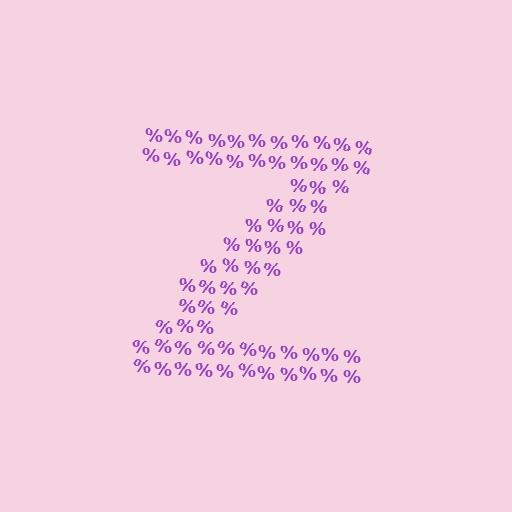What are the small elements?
The small elements are percent signs.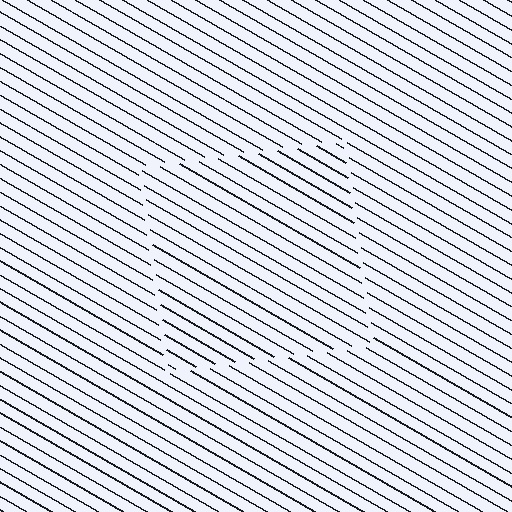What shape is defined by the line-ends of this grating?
An illusory square. The interior of the shape contains the same grating, shifted by half a period — the contour is defined by the phase discontinuity where line-ends from the inner and outer gratings abut.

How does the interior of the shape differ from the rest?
The interior of the shape contains the same grating, shifted by half a period — the contour is defined by the phase discontinuity where line-ends from the inner and outer gratings abut.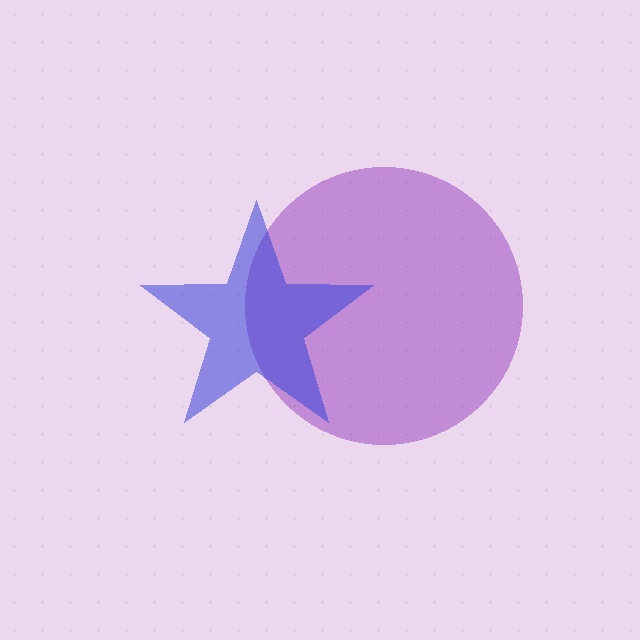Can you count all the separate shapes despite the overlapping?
Yes, there are 2 separate shapes.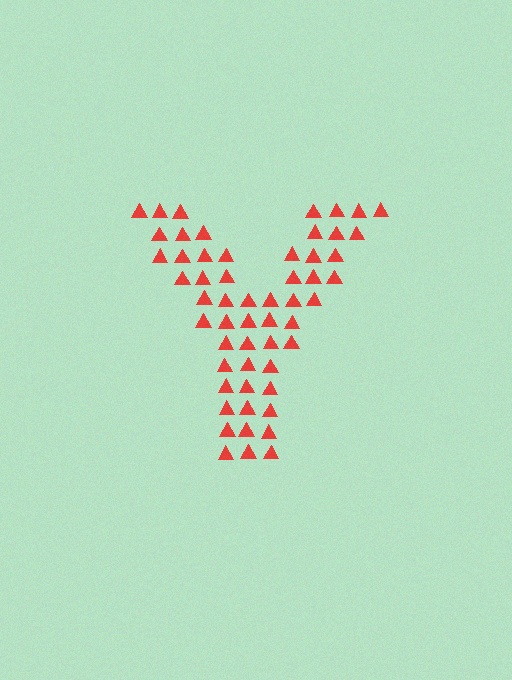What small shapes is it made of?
It is made of small triangles.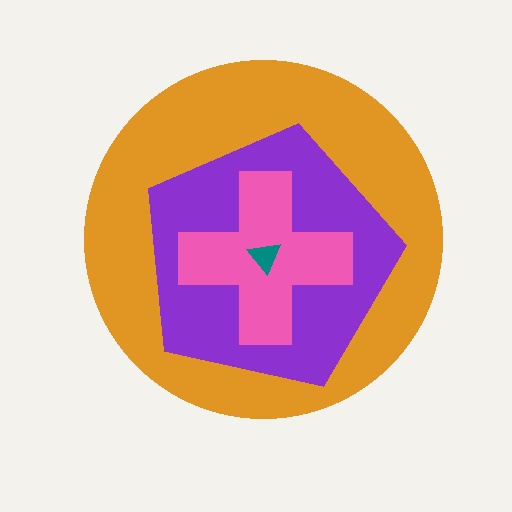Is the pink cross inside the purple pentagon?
Yes.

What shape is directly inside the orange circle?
The purple pentagon.